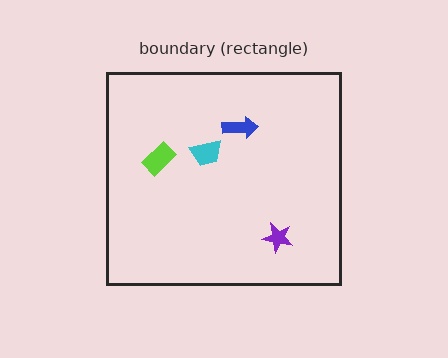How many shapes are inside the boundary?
4 inside, 0 outside.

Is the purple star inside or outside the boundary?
Inside.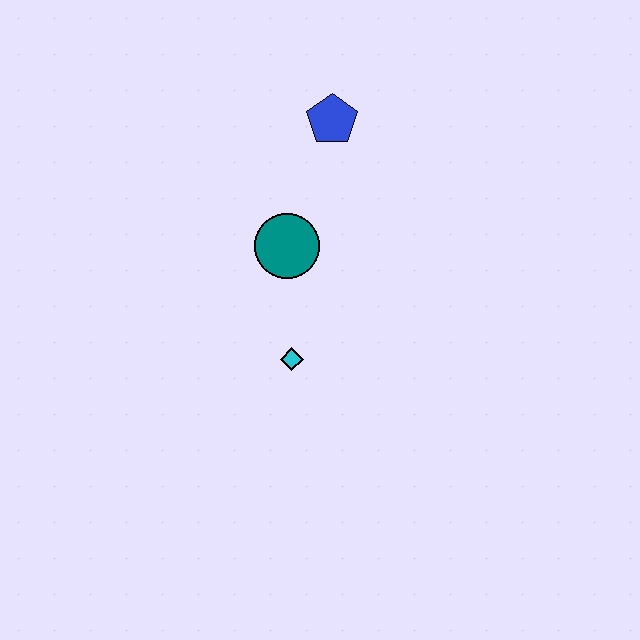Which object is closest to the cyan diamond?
The teal circle is closest to the cyan diamond.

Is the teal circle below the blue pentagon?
Yes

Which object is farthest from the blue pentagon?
The cyan diamond is farthest from the blue pentagon.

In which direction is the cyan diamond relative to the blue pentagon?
The cyan diamond is below the blue pentagon.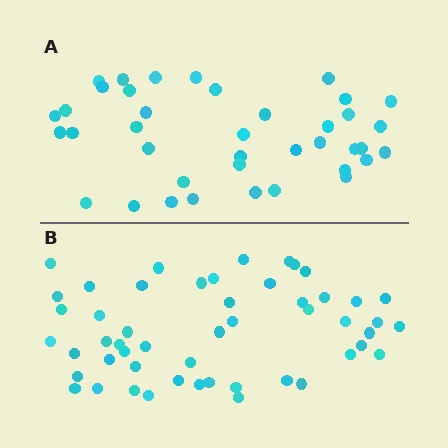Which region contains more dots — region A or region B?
Region B (the bottom region) has more dots.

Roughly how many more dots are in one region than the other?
Region B has roughly 12 or so more dots than region A.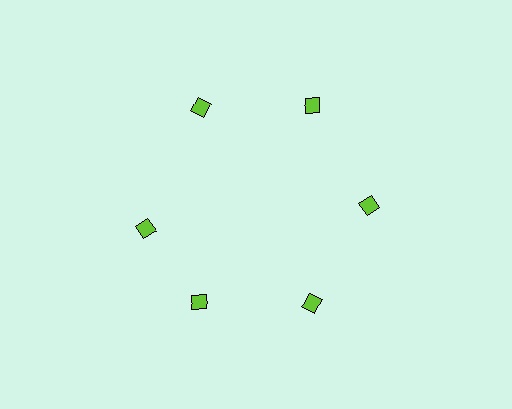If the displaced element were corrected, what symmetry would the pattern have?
It would have 6-fold rotational symmetry — the pattern would map onto itself every 60 degrees.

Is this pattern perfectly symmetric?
No. The 6 lime diamonds are arranged in a ring, but one element near the 9 o'clock position is rotated out of alignment along the ring, breaking the 6-fold rotational symmetry.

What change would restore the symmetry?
The symmetry would be restored by rotating it back into even spacing with its neighbors so that all 6 diamonds sit at equal angles and equal distance from the center.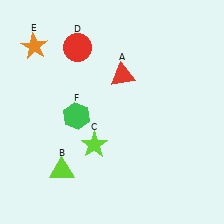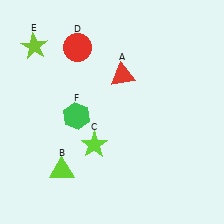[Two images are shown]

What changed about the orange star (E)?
In Image 1, E is orange. In Image 2, it changed to lime.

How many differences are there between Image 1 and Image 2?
There is 1 difference between the two images.